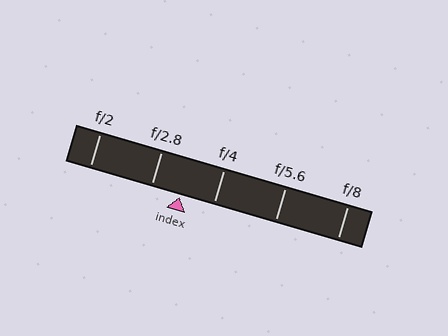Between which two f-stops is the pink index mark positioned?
The index mark is between f/2.8 and f/4.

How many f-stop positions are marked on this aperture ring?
There are 5 f-stop positions marked.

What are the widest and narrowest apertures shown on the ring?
The widest aperture shown is f/2 and the narrowest is f/8.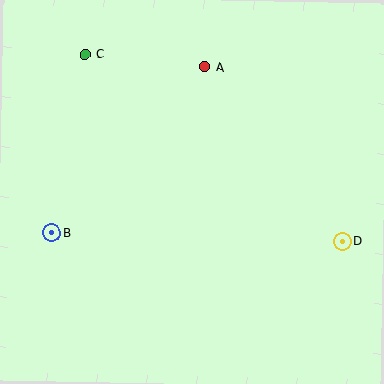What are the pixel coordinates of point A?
Point A is at (205, 67).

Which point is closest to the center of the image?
Point A at (205, 67) is closest to the center.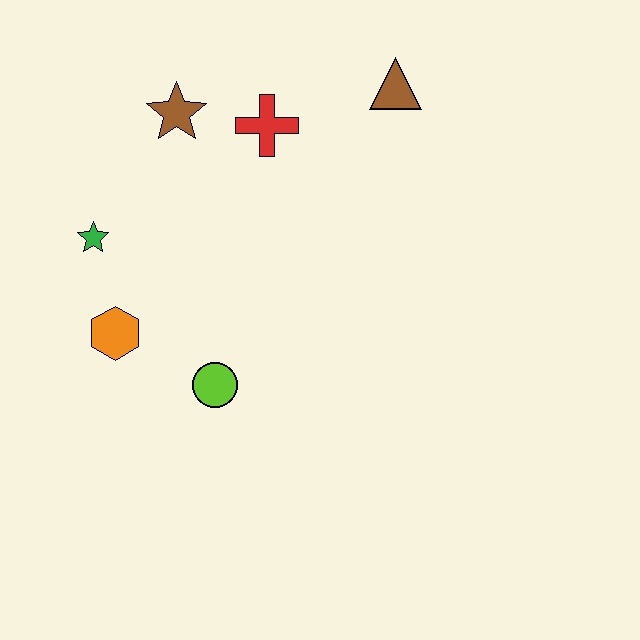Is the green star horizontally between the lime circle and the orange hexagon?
No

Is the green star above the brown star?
No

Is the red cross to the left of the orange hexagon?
No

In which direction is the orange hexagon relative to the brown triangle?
The orange hexagon is to the left of the brown triangle.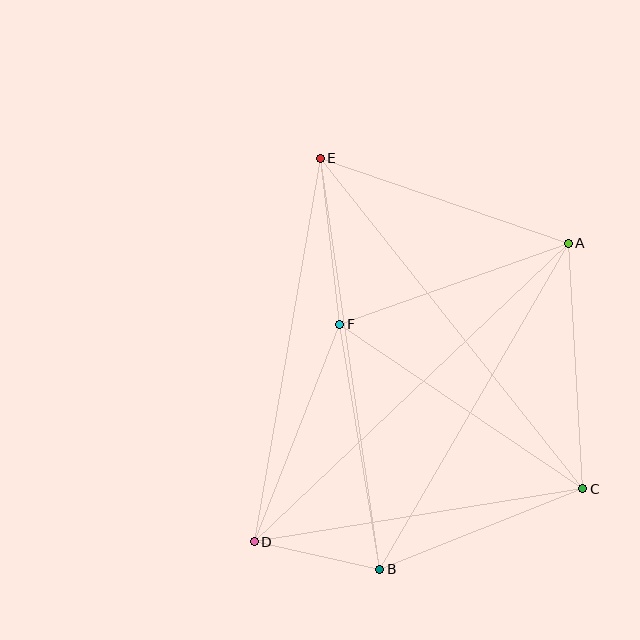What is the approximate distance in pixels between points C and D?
The distance between C and D is approximately 333 pixels.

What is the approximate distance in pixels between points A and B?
The distance between A and B is approximately 376 pixels.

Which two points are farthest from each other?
Points A and D are farthest from each other.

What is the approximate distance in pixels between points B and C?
The distance between B and C is approximately 218 pixels.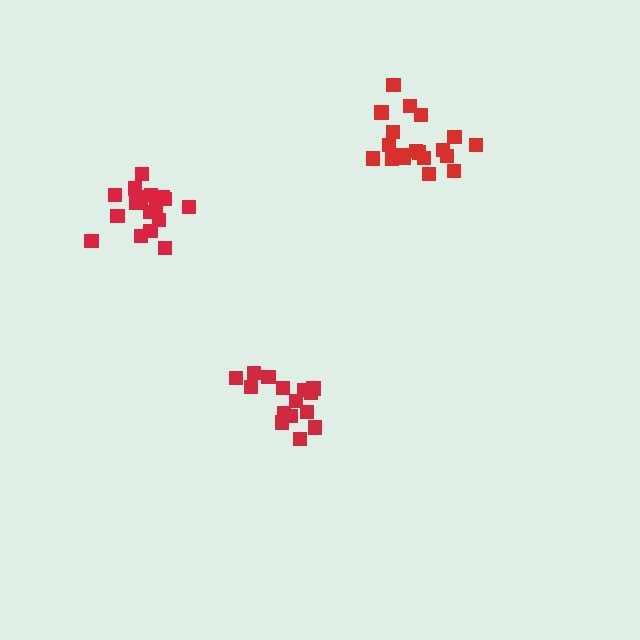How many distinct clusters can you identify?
There are 3 distinct clusters.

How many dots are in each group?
Group 1: 19 dots, Group 2: 15 dots, Group 3: 17 dots (51 total).